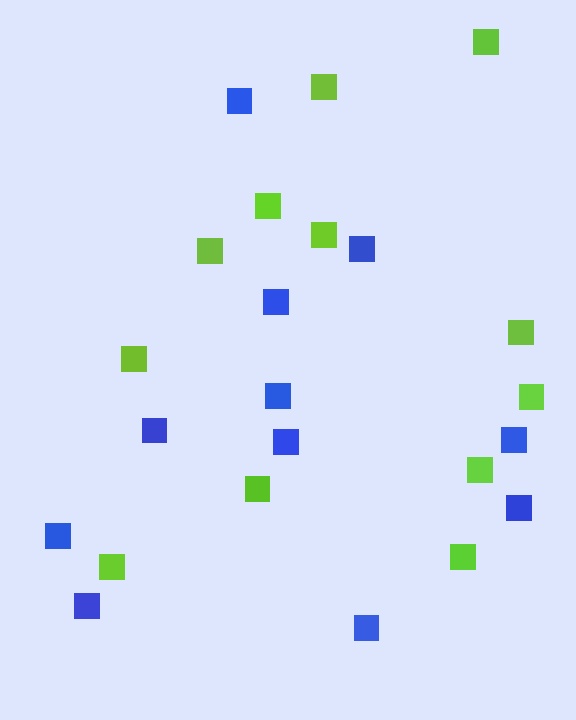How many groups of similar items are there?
There are 2 groups: one group of blue squares (11) and one group of lime squares (12).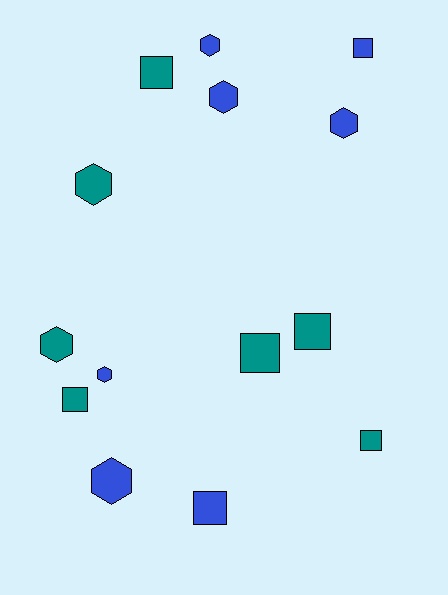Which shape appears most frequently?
Hexagon, with 7 objects.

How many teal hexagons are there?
There are 2 teal hexagons.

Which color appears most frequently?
Blue, with 7 objects.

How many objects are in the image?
There are 14 objects.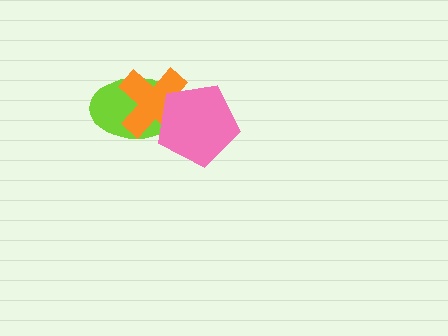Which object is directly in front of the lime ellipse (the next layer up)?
The orange cross is directly in front of the lime ellipse.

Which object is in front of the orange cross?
The pink pentagon is in front of the orange cross.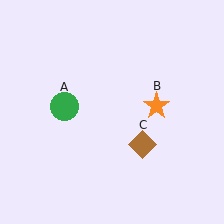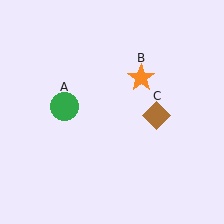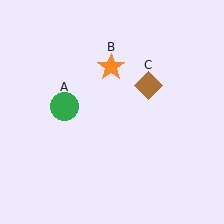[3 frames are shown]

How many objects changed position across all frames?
2 objects changed position: orange star (object B), brown diamond (object C).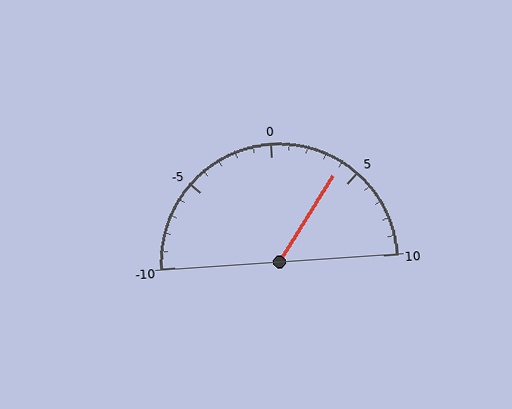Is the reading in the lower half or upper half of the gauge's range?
The reading is in the upper half of the range (-10 to 10).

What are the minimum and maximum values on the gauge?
The gauge ranges from -10 to 10.